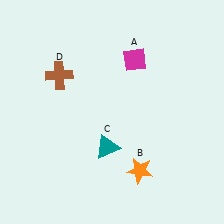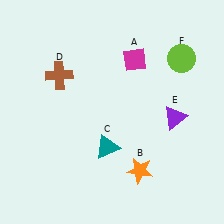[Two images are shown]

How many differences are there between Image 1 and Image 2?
There are 2 differences between the two images.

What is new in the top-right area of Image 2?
A lime circle (F) was added in the top-right area of Image 2.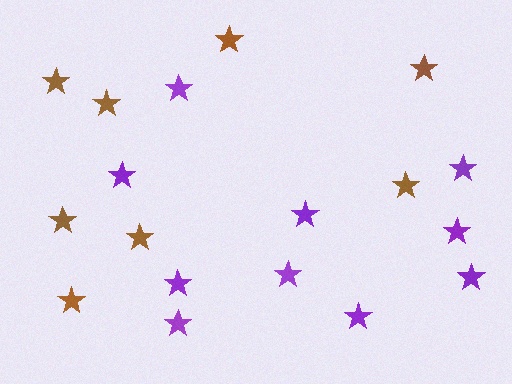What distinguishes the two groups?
There are 2 groups: one group of purple stars (10) and one group of brown stars (8).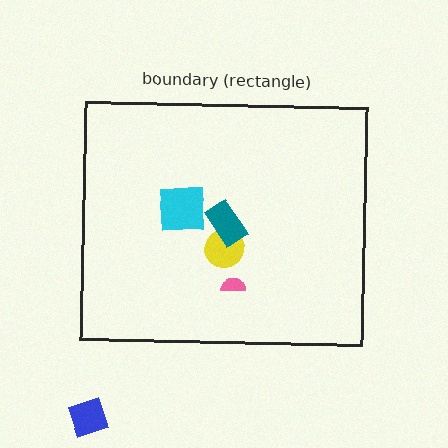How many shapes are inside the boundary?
4 inside, 1 outside.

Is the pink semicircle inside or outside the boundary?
Inside.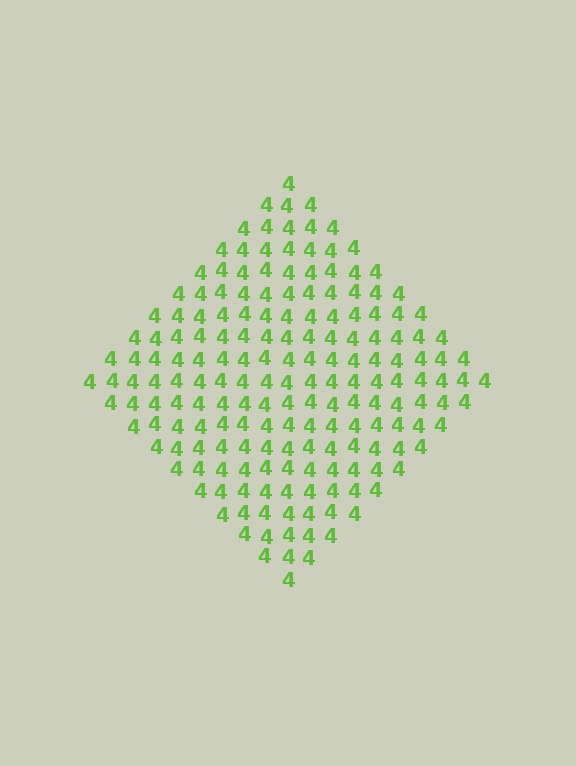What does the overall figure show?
The overall figure shows a diamond.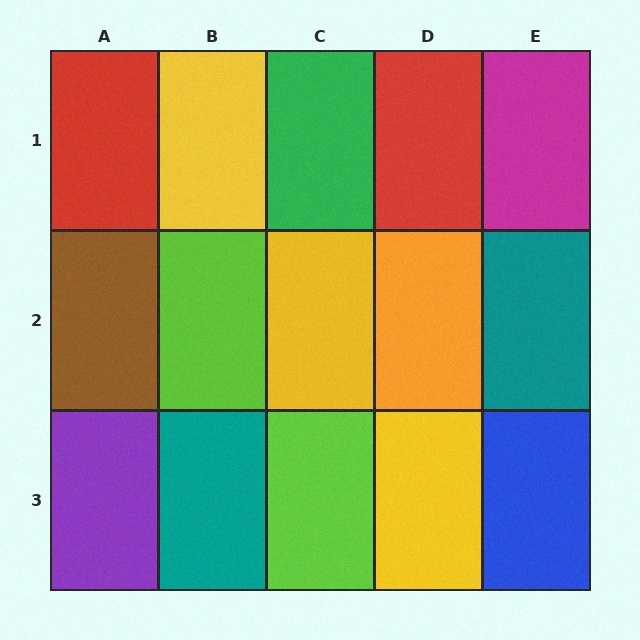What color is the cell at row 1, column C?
Green.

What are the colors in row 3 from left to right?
Purple, teal, lime, yellow, blue.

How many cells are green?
1 cell is green.